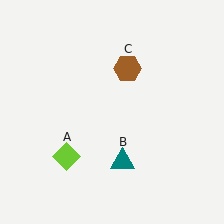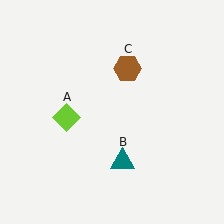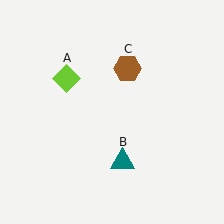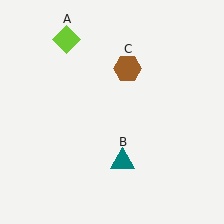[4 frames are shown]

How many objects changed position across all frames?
1 object changed position: lime diamond (object A).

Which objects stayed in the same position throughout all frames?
Teal triangle (object B) and brown hexagon (object C) remained stationary.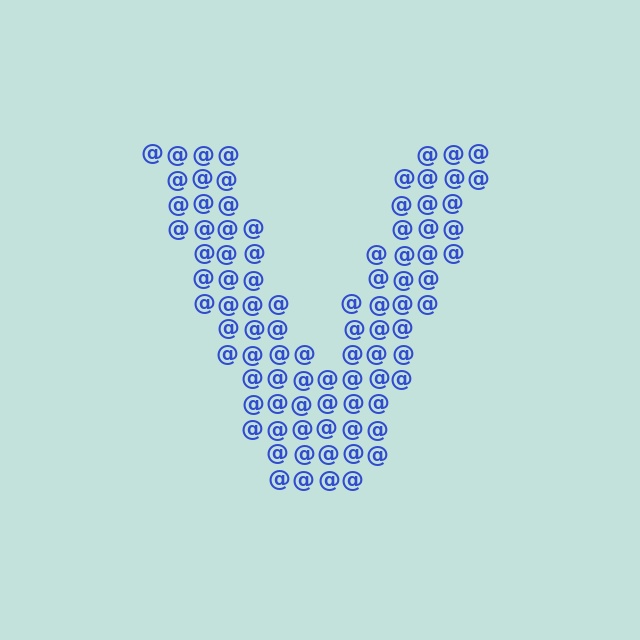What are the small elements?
The small elements are at signs.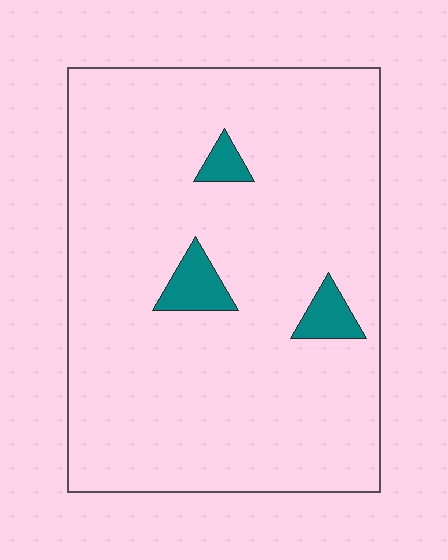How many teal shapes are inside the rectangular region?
3.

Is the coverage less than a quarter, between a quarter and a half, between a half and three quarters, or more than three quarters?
Less than a quarter.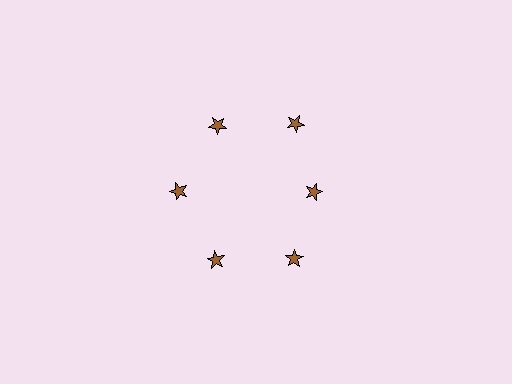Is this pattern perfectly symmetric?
No. The 6 brown stars are arranged in a ring, but one element near the 3 o'clock position is pulled inward toward the center, breaking the 6-fold rotational symmetry.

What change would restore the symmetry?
The symmetry would be restored by moving it outward, back onto the ring so that all 6 stars sit at equal angles and equal distance from the center.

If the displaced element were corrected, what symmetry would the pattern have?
It would have 6-fold rotational symmetry — the pattern would map onto itself every 60 degrees.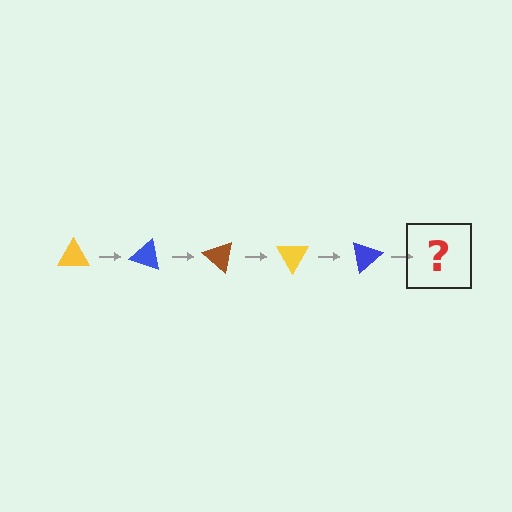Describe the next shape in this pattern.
It should be a brown triangle, rotated 100 degrees from the start.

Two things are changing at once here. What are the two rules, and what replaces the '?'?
The two rules are that it rotates 20 degrees each step and the color cycles through yellow, blue, and brown. The '?' should be a brown triangle, rotated 100 degrees from the start.